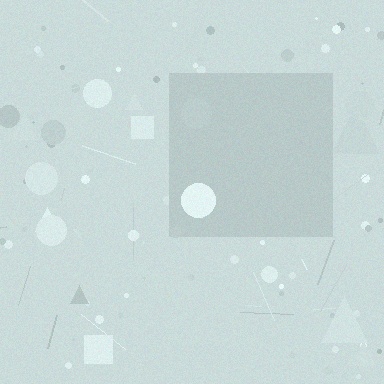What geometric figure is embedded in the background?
A square is embedded in the background.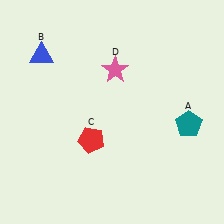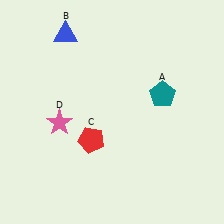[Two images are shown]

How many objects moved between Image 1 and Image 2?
3 objects moved between the two images.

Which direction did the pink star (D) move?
The pink star (D) moved left.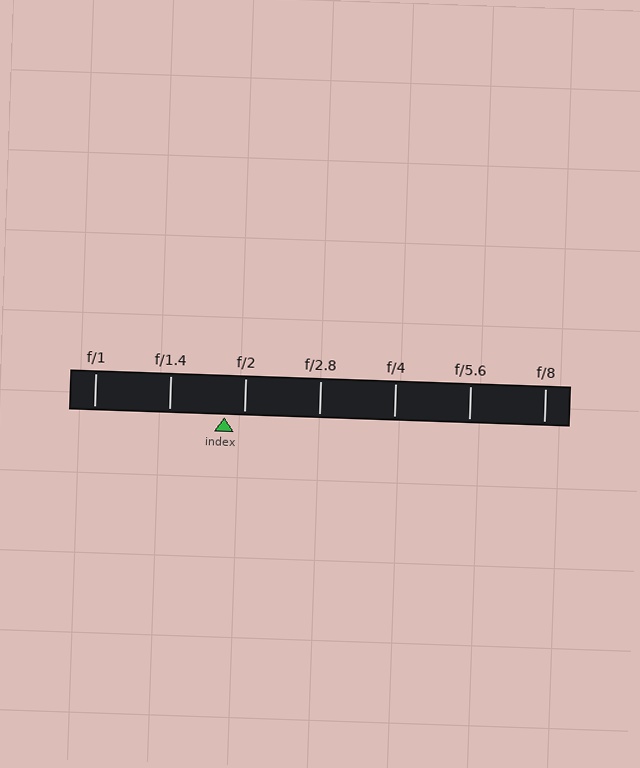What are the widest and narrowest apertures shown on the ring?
The widest aperture shown is f/1 and the narrowest is f/8.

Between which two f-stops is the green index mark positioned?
The index mark is between f/1.4 and f/2.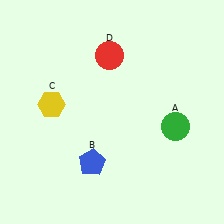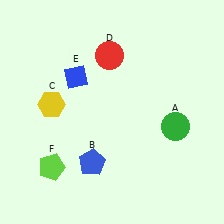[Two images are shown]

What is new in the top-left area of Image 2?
A blue diamond (E) was added in the top-left area of Image 2.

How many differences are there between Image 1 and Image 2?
There are 2 differences between the two images.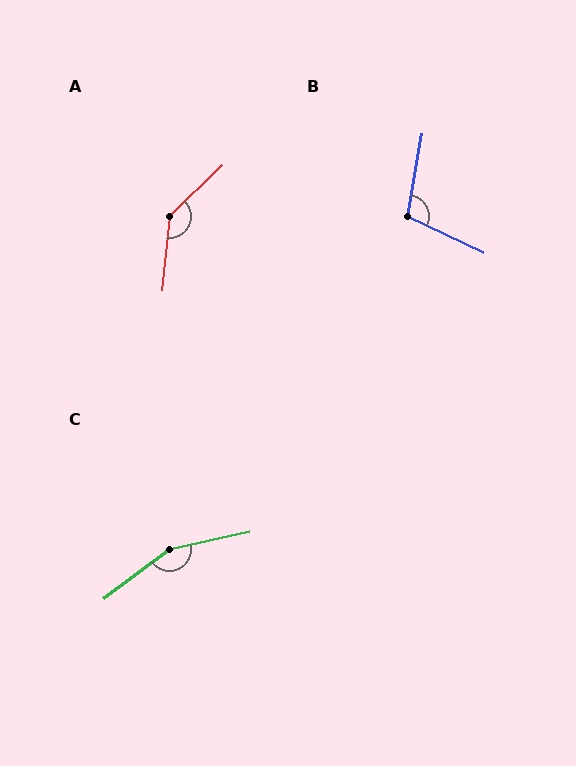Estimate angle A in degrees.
Approximately 140 degrees.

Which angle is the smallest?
B, at approximately 105 degrees.